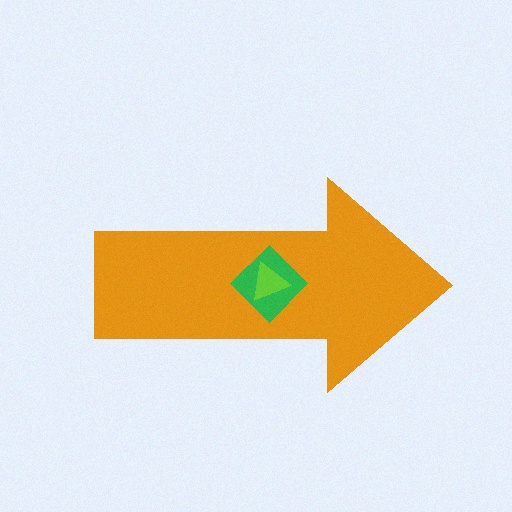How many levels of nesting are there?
3.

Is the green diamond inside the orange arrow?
Yes.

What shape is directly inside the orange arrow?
The green diamond.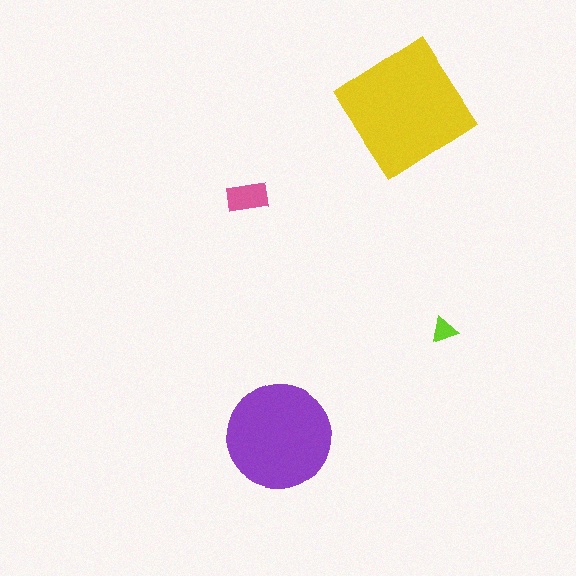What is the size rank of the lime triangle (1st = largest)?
4th.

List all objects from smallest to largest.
The lime triangle, the pink rectangle, the purple circle, the yellow diamond.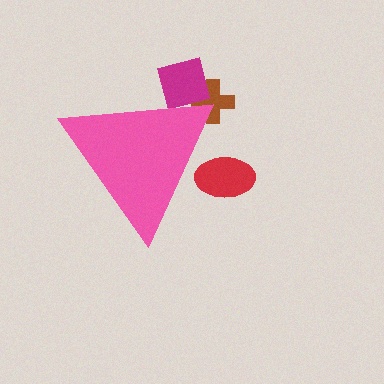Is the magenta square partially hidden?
Yes, the magenta square is partially hidden behind the pink triangle.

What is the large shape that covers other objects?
A pink triangle.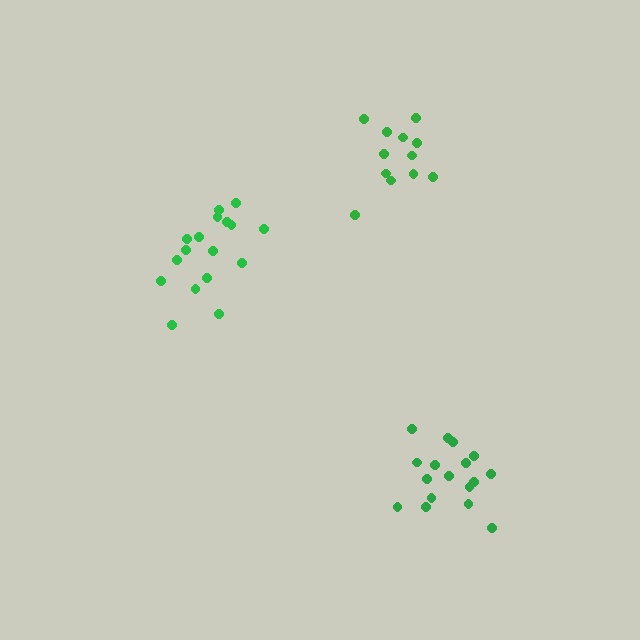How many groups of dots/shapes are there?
There are 3 groups.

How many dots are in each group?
Group 1: 12 dots, Group 2: 17 dots, Group 3: 17 dots (46 total).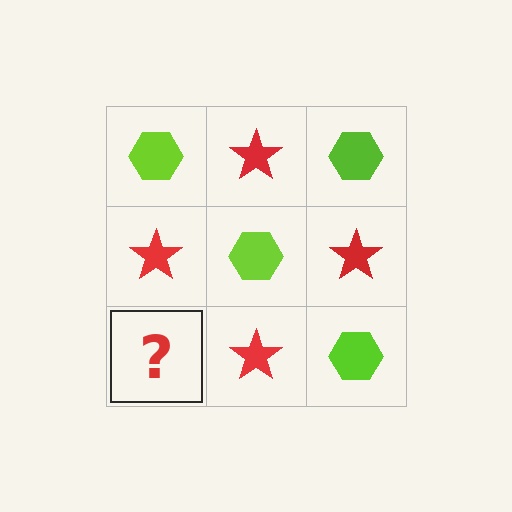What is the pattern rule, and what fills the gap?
The rule is that it alternates lime hexagon and red star in a checkerboard pattern. The gap should be filled with a lime hexagon.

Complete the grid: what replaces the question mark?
The question mark should be replaced with a lime hexagon.